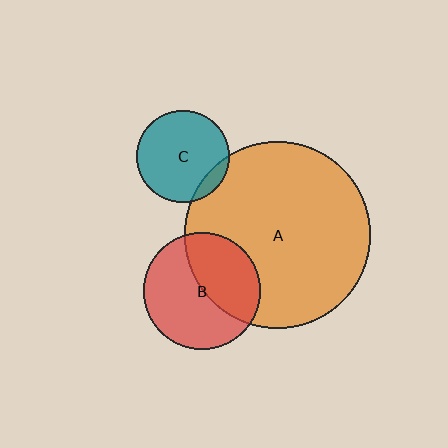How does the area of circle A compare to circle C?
Approximately 4.1 times.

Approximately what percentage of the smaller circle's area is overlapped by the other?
Approximately 40%.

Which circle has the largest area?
Circle A (orange).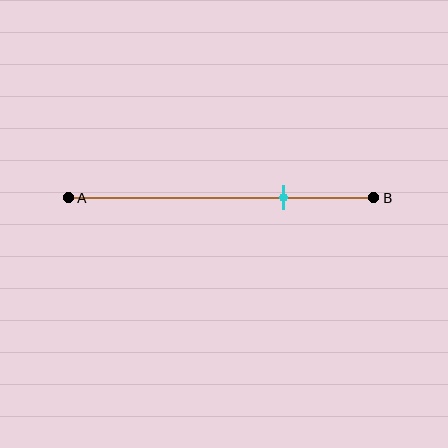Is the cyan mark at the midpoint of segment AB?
No, the mark is at about 70% from A, not at the 50% midpoint.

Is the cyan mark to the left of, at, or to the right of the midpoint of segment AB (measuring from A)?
The cyan mark is to the right of the midpoint of segment AB.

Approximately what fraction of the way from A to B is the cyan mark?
The cyan mark is approximately 70% of the way from A to B.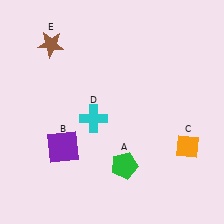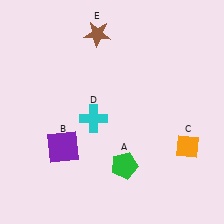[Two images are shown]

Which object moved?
The brown star (E) moved right.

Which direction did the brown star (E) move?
The brown star (E) moved right.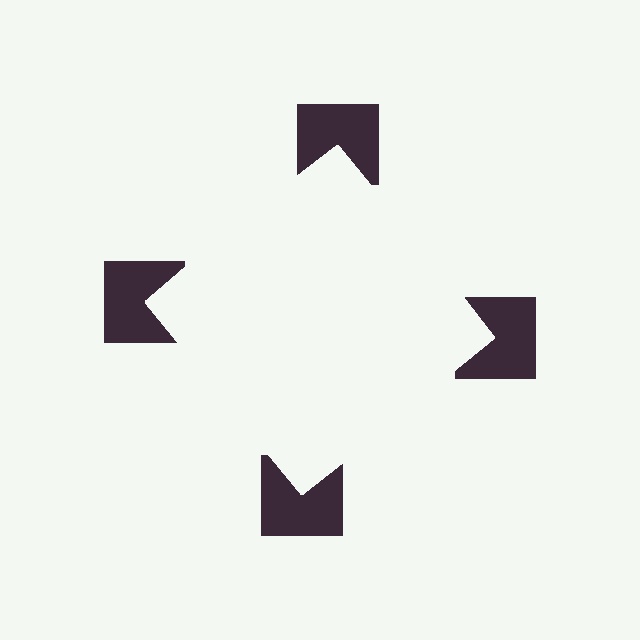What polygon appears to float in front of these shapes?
An illusory square — its edges are inferred from the aligned wedge cuts in the notched squares, not physically drawn.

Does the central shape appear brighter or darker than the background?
It typically appears slightly brighter than the background, even though no actual brightness change is drawn.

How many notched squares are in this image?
There are 4 — one at each vertex of the illusory square.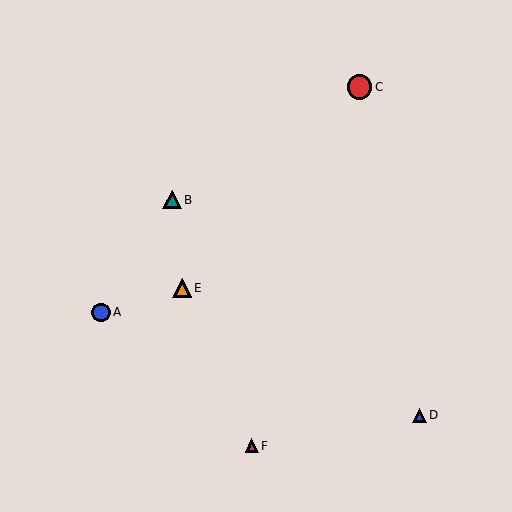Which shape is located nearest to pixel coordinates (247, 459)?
The magenta triangle (labeled F) at (252, 446) is nearest to that location.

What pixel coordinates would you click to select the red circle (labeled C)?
Click at (360, 87) to select the red circle C.